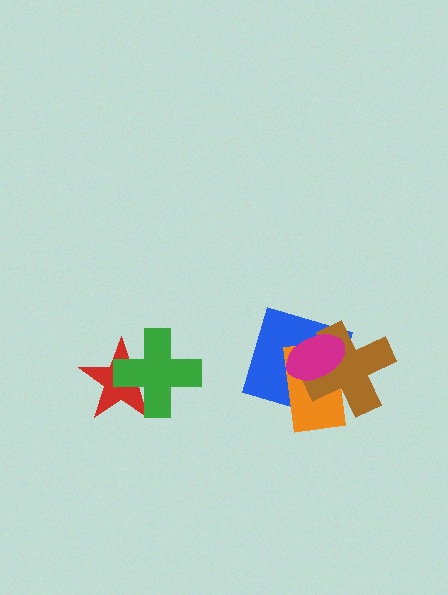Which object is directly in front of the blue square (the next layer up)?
The orange rectangle is directly in front of the blue square.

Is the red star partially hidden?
Yes, it is partially covered by another shape.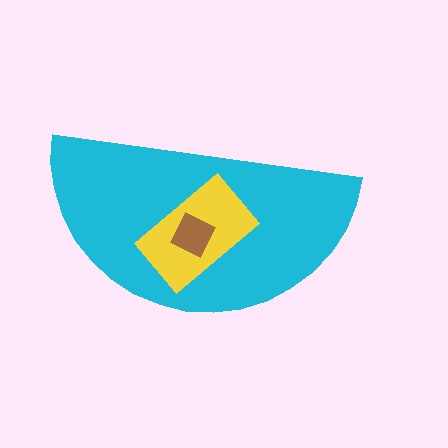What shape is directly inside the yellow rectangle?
The brown diamond.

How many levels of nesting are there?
3.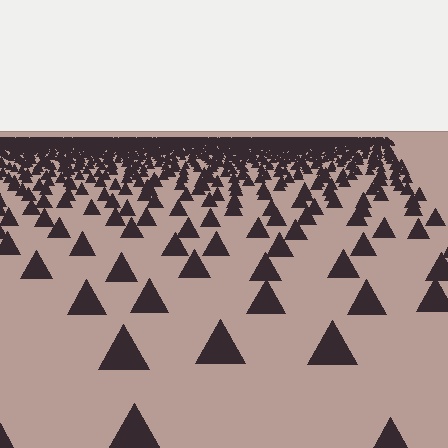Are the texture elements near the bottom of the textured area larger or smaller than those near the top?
Larger. Near the bottom, elements are closer to the viewer and appear at a bigger on-screen size.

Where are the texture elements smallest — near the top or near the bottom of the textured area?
Near the top.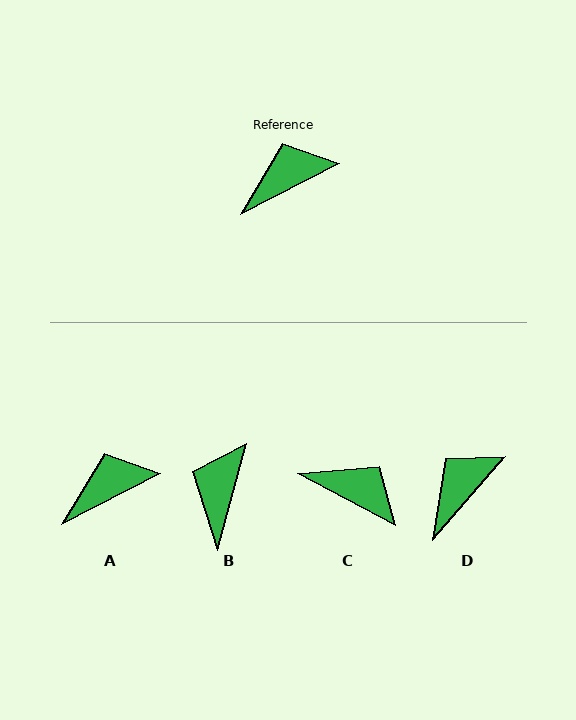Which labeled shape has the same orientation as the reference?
A.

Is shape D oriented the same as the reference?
No, it is off by about 22 degrees.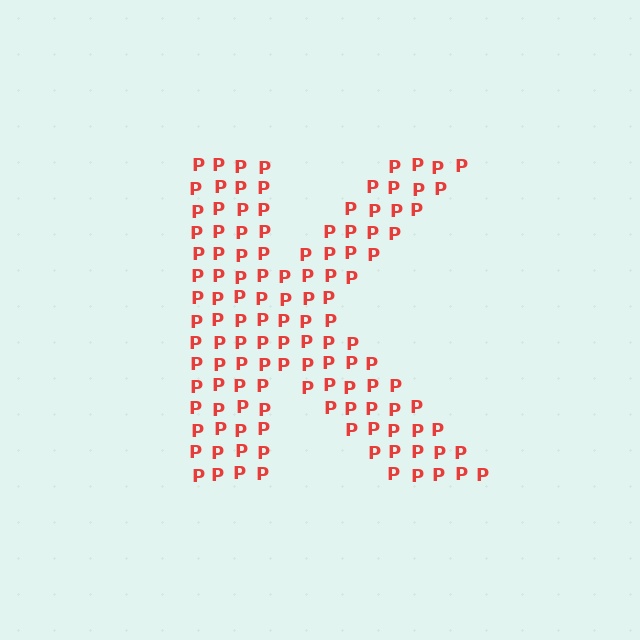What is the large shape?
The large shape is the letter K.